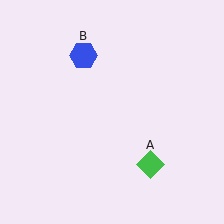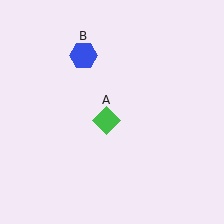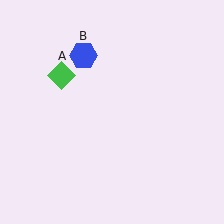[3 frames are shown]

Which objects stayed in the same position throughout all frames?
Blue hexagon (object B) remained stationary.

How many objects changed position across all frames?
1 object changed position: green diamond (object A).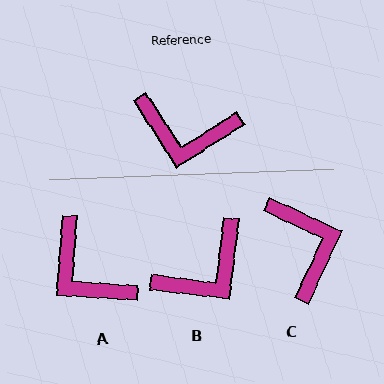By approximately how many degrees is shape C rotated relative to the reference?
Approximately 122 degrees counter-clockwise.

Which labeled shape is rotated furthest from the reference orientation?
C, about 122 degrees away.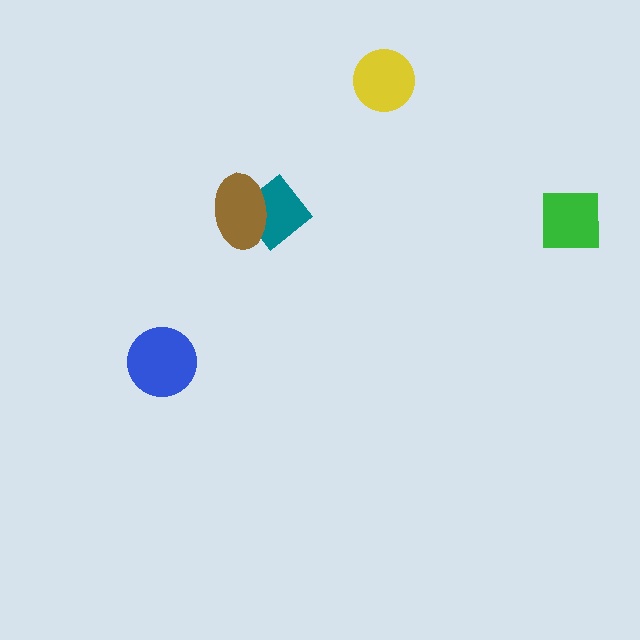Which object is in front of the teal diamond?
The brown ellipse is in front of the teal diamond.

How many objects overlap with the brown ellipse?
1 object overlaps with the brown ellipse.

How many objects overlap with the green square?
0 objects overlap with the green square.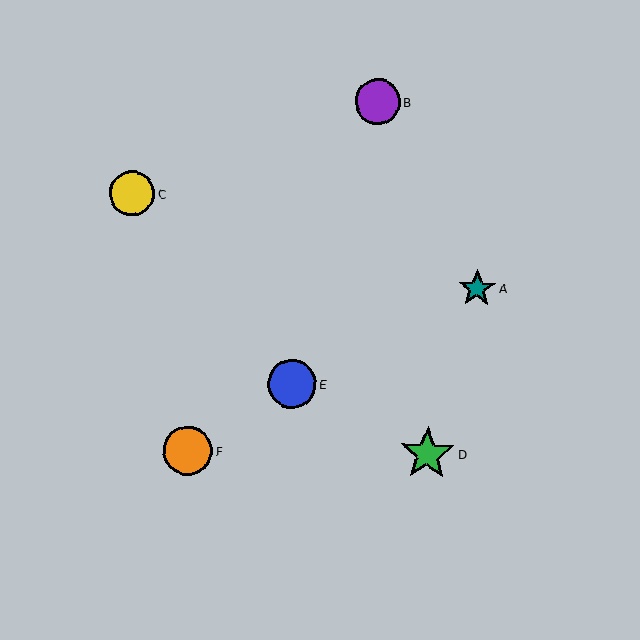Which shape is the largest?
The green star (labeled D) is the largest.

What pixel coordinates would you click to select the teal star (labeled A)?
Click at (477, 288) to select the teal star A.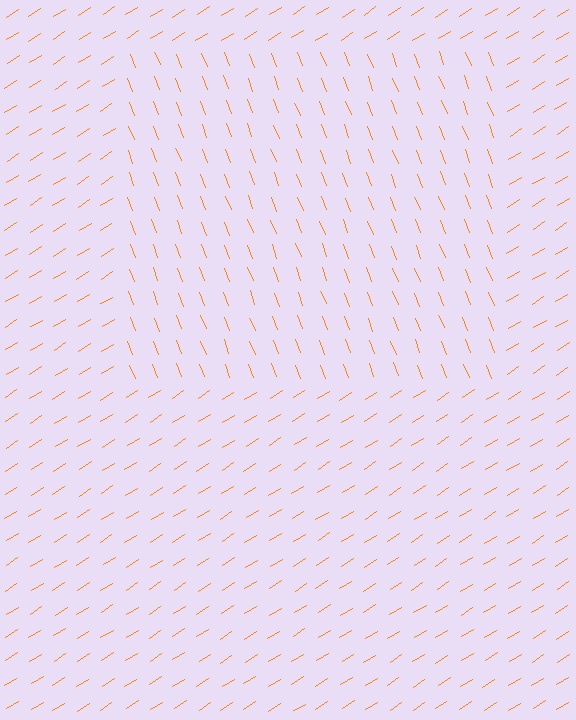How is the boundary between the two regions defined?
The boundary is defined purely by a change in line orientation (approximately 79 degrees difference). All lines are the same color and thickness.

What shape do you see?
I see a rectangle.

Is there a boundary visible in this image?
Yes, there is a texture boundary formed by a change in line orientation.